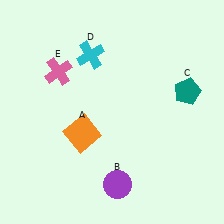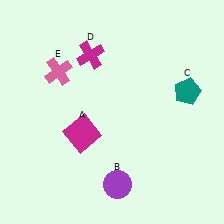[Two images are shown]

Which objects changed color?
A changed from orange to magenta. D changed from cyan to magenta.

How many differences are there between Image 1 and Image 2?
There are 2 differences between the two images.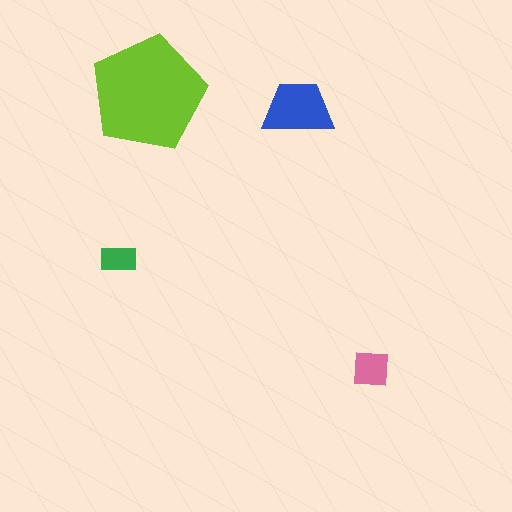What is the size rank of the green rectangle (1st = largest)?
4th.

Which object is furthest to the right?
The pink square is rightmost.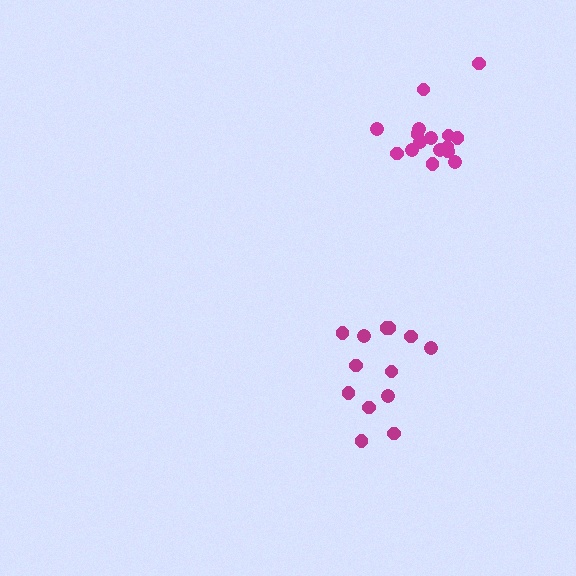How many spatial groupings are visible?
There are 2 spatial groupings.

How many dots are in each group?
Group 1: 16 dots, Group 2: 13 dots (29 total).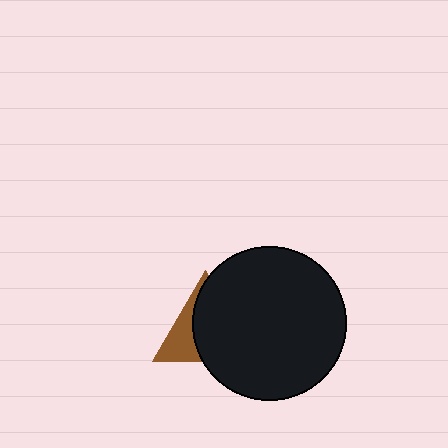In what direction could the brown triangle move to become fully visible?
The brown triangle could move left. That would shift it out from behind the black circle entirely.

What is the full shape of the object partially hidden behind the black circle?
The partially hidden object is a brown triangle.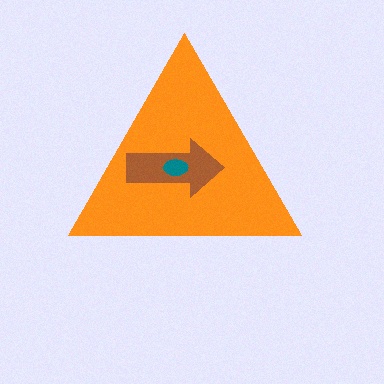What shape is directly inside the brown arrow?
The teal ellipse.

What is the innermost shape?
The teal ellipse.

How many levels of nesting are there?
3.